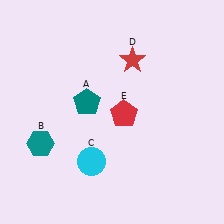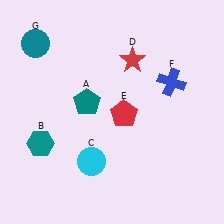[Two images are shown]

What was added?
A blue cross (F), a teal circle (G) were added in Image 2.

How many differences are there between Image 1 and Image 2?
There are 2 differences between the two images.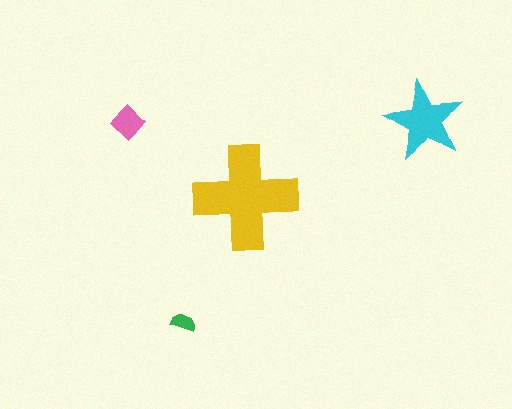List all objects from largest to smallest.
The yellow cross, the cyan star, the pink diamond, the green semicircle.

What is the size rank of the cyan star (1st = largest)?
2nd.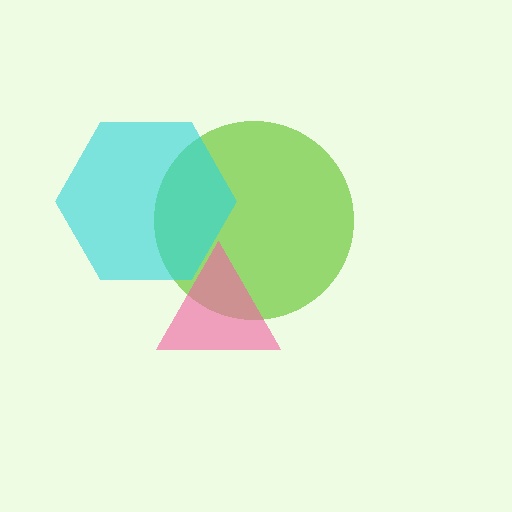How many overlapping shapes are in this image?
There are 3 overlapping shapes in the image.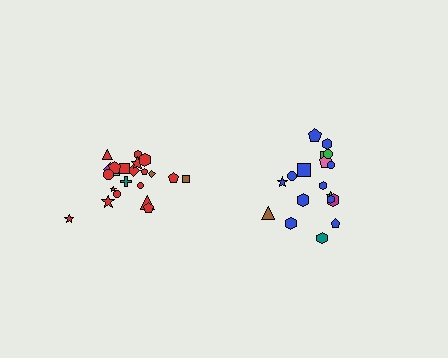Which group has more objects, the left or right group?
The left group.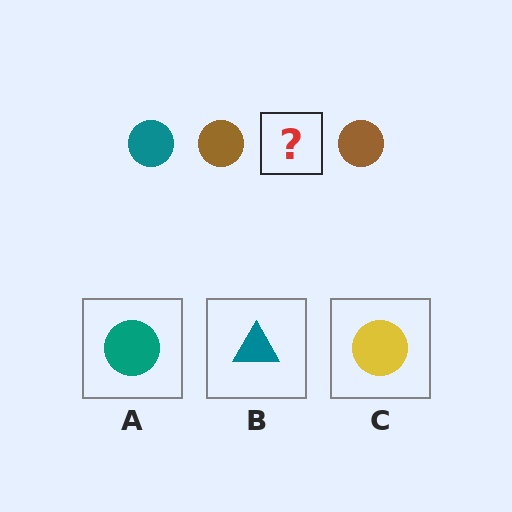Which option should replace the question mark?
Option A.